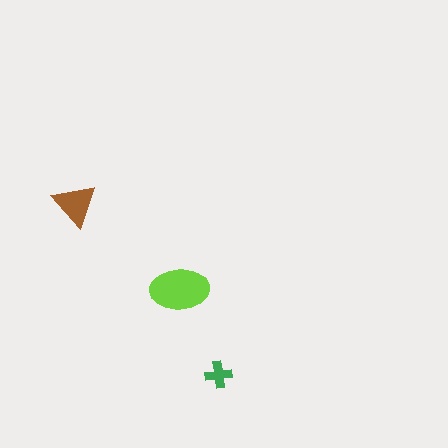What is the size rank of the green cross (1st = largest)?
3rd.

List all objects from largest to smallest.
The lime ellipse, the brown triangle, the green cross.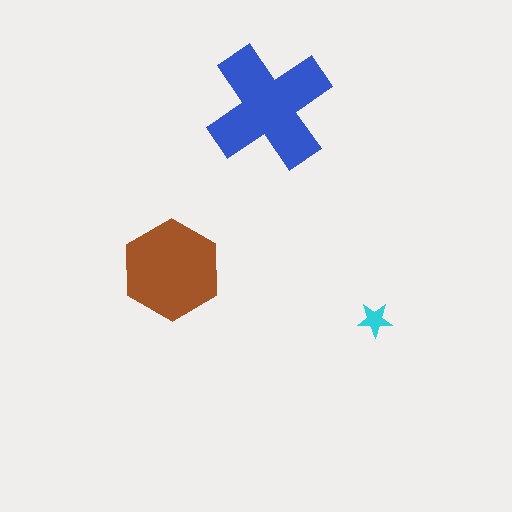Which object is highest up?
The blue cross is topmost.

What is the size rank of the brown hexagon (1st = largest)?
2nd.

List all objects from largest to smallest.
The blue cross, the brown hexagon, the cyan star.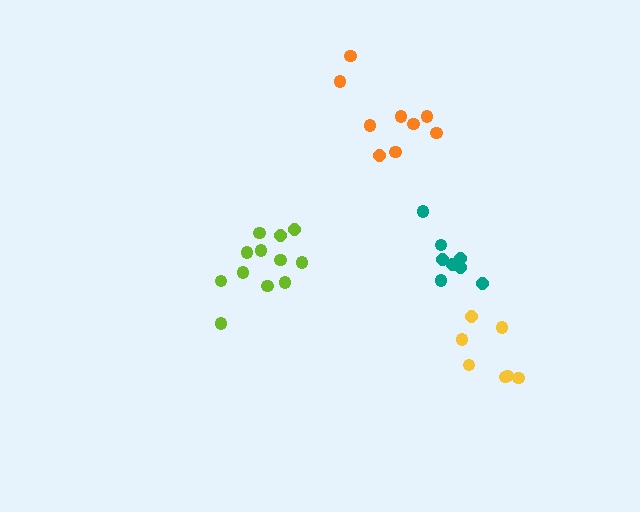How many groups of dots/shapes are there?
There are 4 groups.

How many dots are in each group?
Group 1: 7 dots, Group 2: 8 dots, Group 3: 12 dots, Group 4: 9 dots (36 total).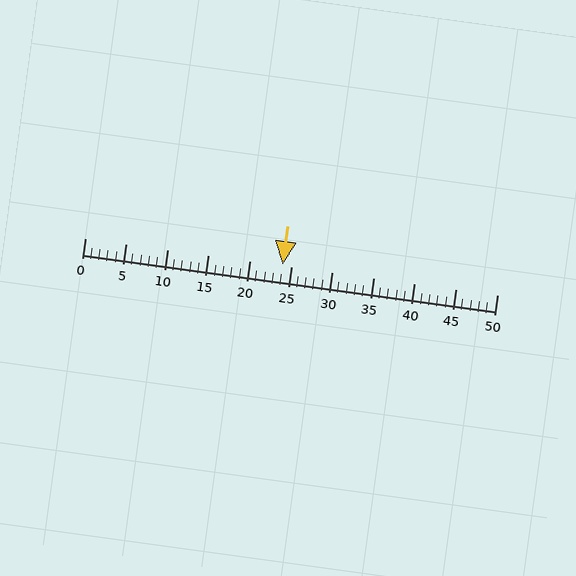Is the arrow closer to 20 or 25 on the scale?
The arrow is closer to 25.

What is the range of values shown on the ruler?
The ruler shows values from 0 to 50.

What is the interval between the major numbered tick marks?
The major tick marks are spaced 5 units apart.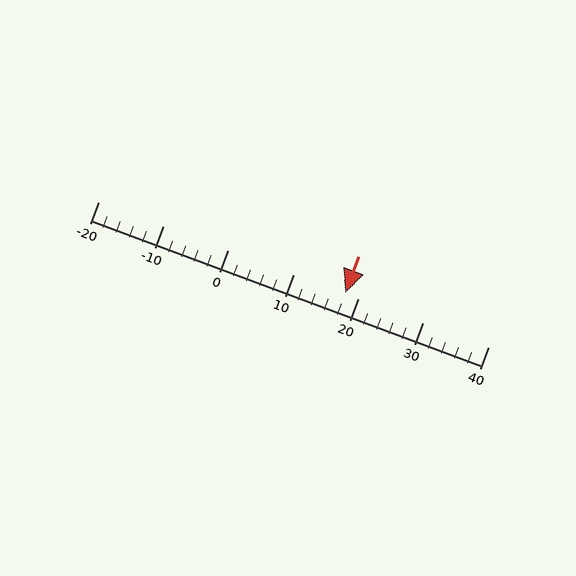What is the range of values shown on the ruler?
The ruler shows values from -20 to 40.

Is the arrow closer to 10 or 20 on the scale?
The arrow is closer to 20.